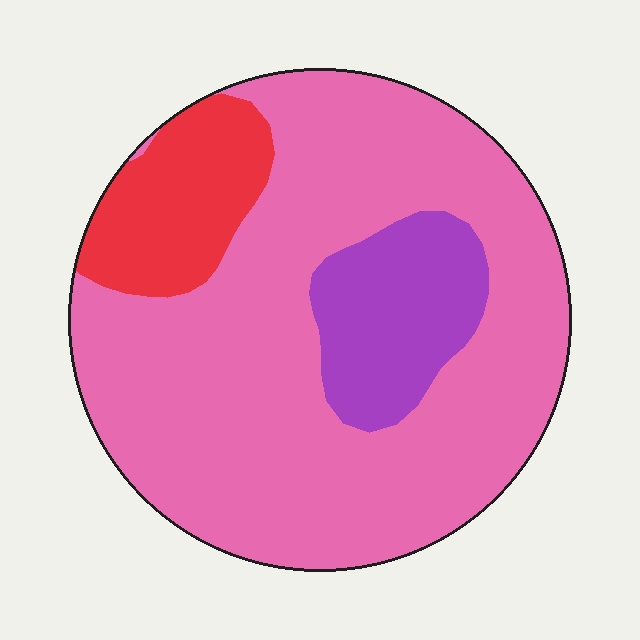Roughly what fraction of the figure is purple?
Purple covers 14% of the figure.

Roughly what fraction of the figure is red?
Red takes up about one eighth (1/8) of the figure.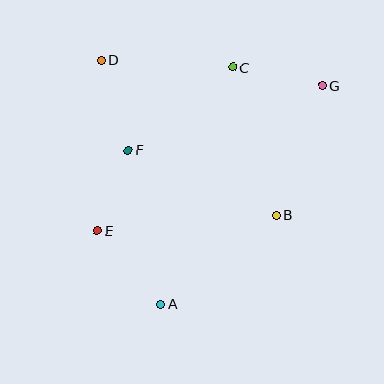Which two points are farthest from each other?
Points A and G are farthest from each other.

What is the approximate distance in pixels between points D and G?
The distance between D and G is approximately 223 pixels.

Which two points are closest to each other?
Points E and F are closest to each other.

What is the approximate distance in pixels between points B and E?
The distance between B and E is approximately 179 pixels.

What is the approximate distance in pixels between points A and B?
The distance between A and B is approximately 146 pixels.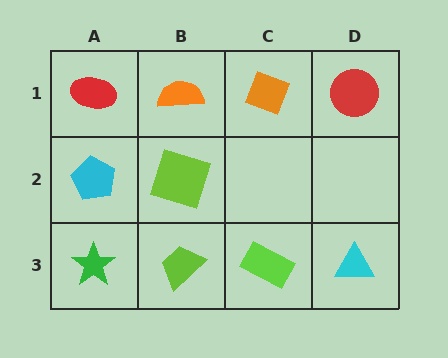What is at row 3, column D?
A cyan triangle.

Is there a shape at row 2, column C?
No, that cell is empty.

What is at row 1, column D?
A red circle.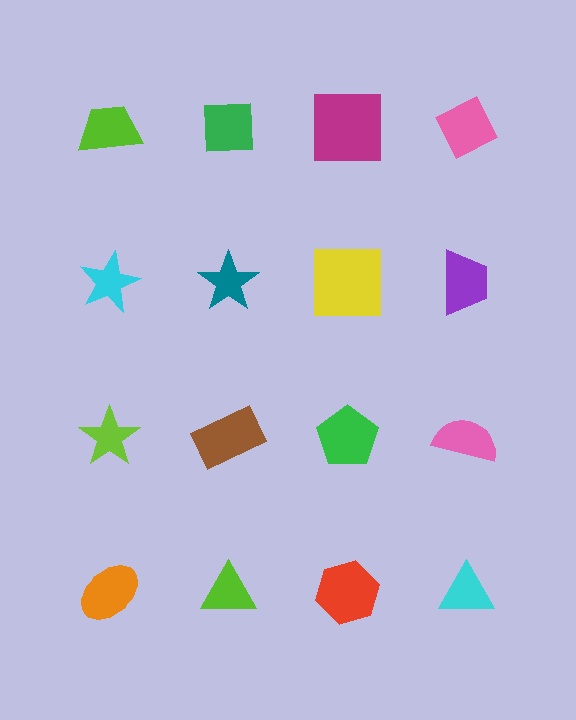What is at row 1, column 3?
A magenta square.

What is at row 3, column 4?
A pink semicircle.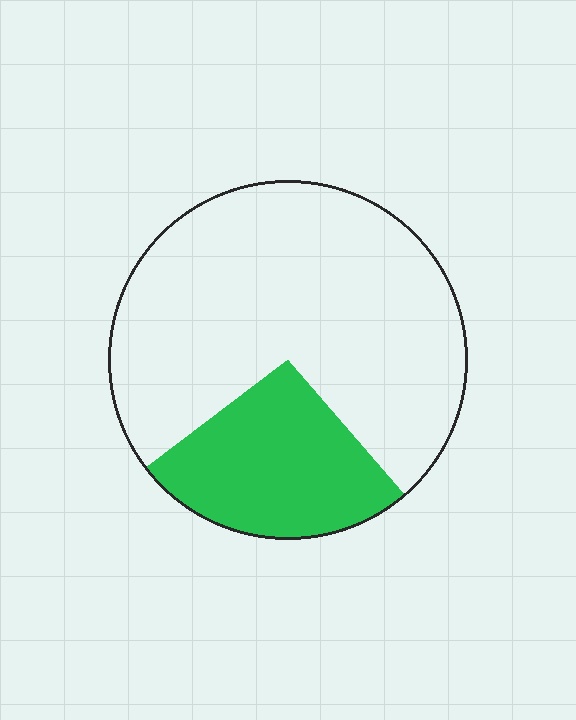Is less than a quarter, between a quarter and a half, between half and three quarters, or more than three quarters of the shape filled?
Between a quarter and a half.